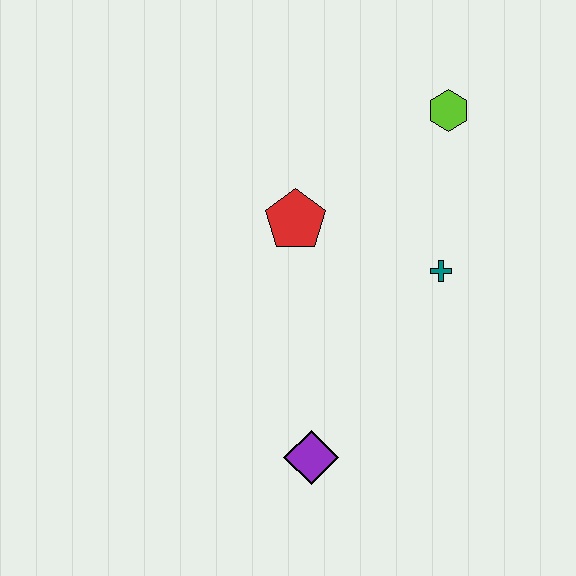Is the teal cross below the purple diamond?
No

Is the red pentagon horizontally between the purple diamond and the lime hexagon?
No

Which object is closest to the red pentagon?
The teal cross is closest to the red pentagon.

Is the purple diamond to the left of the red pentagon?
No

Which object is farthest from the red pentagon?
The purple diamond is farthest from the red pentagon.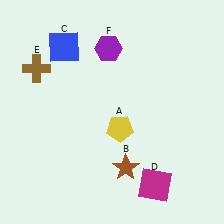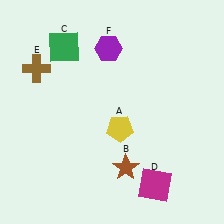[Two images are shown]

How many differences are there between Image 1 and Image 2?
There is 1 difference between the two images.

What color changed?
The square (C) changed from blue in Image 1 to green in Image 2.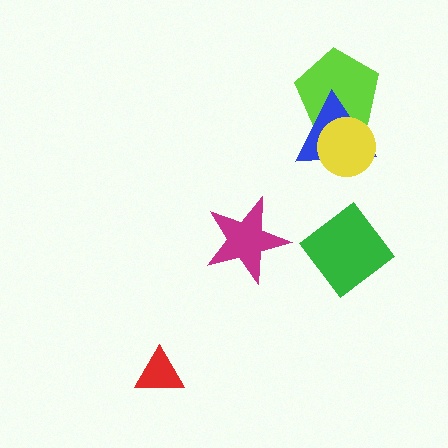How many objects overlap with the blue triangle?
2 objects overlap with the blue triangle.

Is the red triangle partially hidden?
No, no other shape covers it.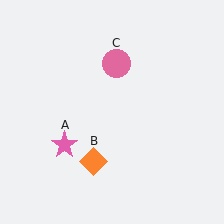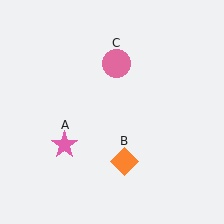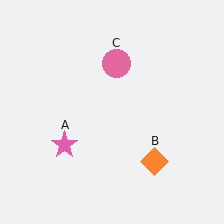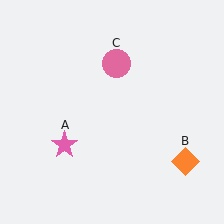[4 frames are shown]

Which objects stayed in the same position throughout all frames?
Pink star (object A) and pink circle (object C) remained stationary.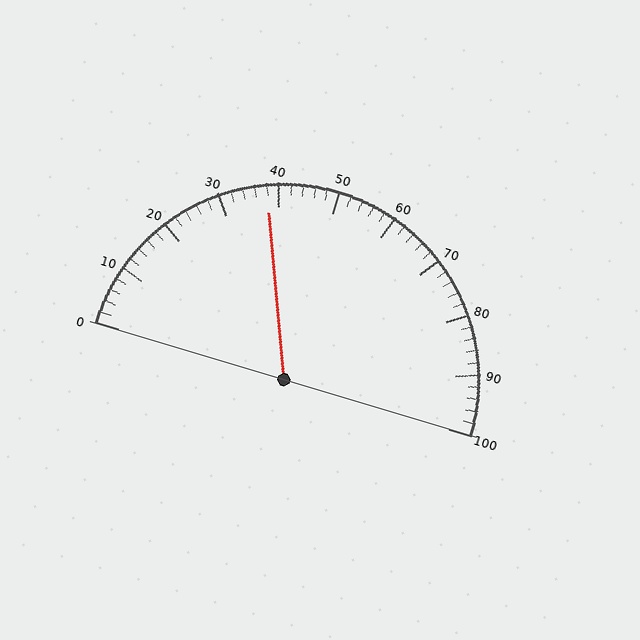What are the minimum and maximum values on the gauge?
The gauge ranges from 0 to 100.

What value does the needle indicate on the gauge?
The needle indicates approximately 38.